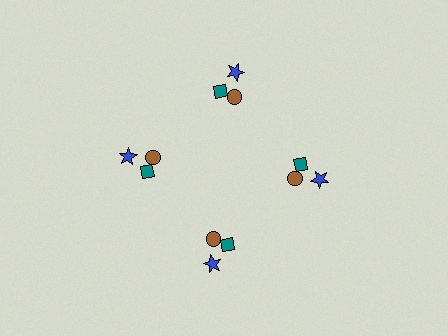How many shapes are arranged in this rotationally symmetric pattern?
There are 12 shapes, arranged in 4 groups of 3.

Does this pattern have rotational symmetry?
Yes, this pattern has 4-fold rotational symmetry. It looks the same after rotating 90 degrees around the center.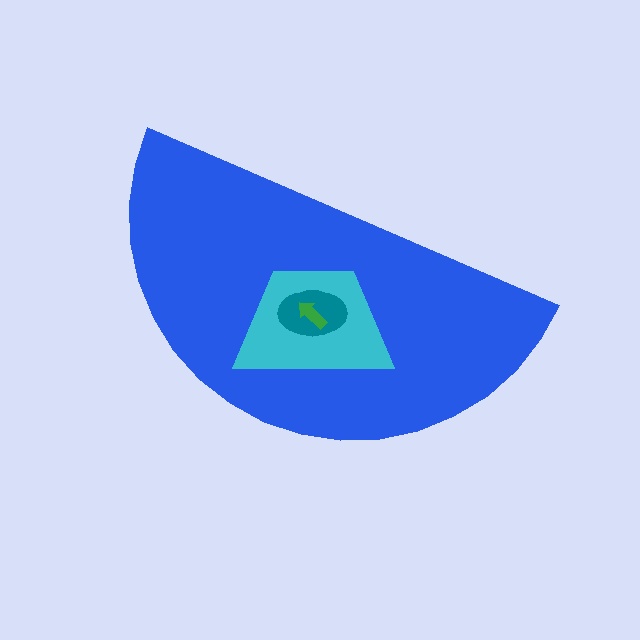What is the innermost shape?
The green arrow.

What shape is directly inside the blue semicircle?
The cyan trapezoid.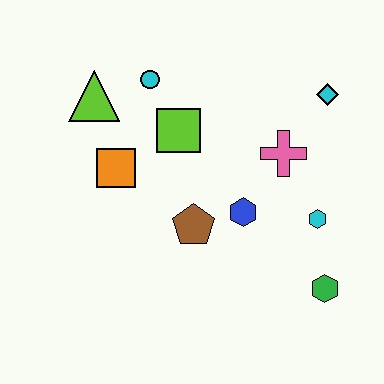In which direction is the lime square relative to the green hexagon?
The lime square is above the green hexagon.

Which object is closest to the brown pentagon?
The blue hexagon is closest to the brown pentagon.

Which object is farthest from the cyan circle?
The green hexagon is farthest from the cyan circle.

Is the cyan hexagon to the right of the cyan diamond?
No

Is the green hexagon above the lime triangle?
No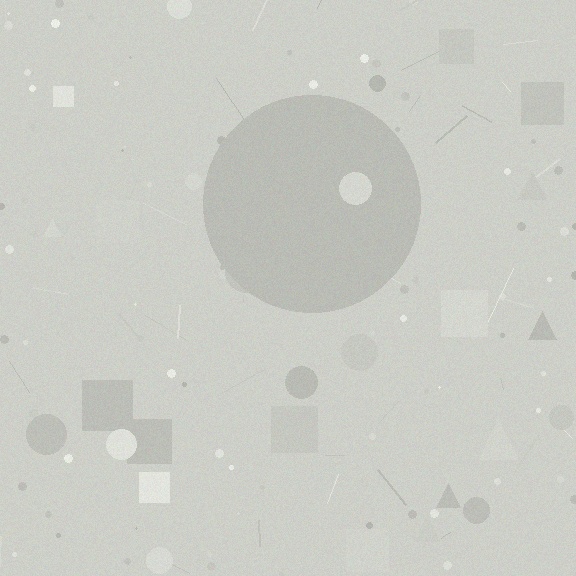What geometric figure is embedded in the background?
A circle is embedded in the background.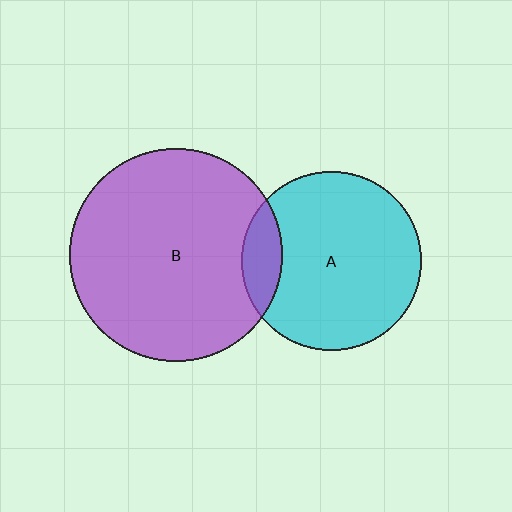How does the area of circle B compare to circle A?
Approximately 1.4 times.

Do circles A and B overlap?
Yes.